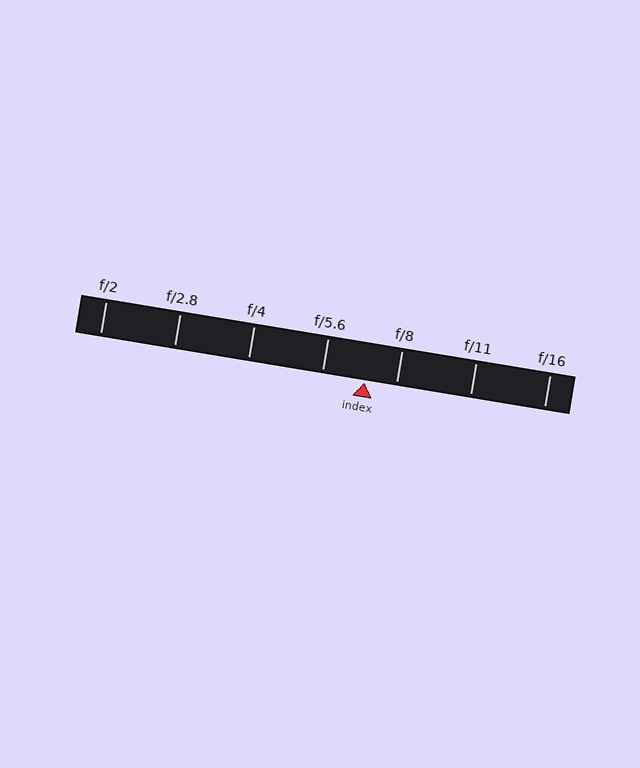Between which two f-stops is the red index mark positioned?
The index mark is between f/5.6 and f/8.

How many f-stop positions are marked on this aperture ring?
There are 7 f-stop positions marked.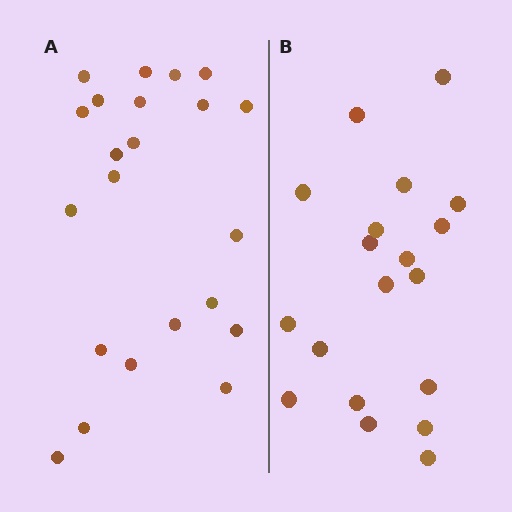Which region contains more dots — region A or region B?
Region A (the left region) has more dots.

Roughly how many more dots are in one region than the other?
Region A has just a few more — roughly 2 or 3 more dots than region B.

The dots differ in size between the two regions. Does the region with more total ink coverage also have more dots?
No. Region B has more total ink coverage because its dots are larger, but region A actually contains more individual dots. Total area can be misleading — the number of items is what matters here.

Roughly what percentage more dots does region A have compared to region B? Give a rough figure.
About 15% more.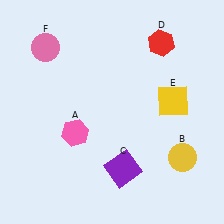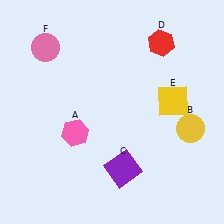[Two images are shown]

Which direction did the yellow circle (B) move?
The yellow circle (B) moved up.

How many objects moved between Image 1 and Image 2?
1 object moved between the two images.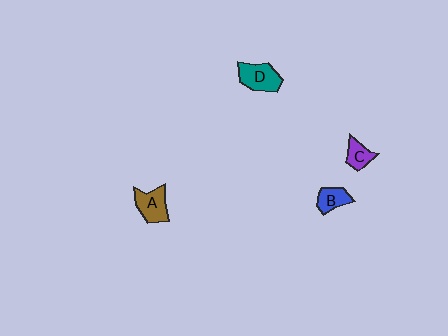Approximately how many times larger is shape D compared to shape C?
Approximately 1.7 times.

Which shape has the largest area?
Shape D (teal).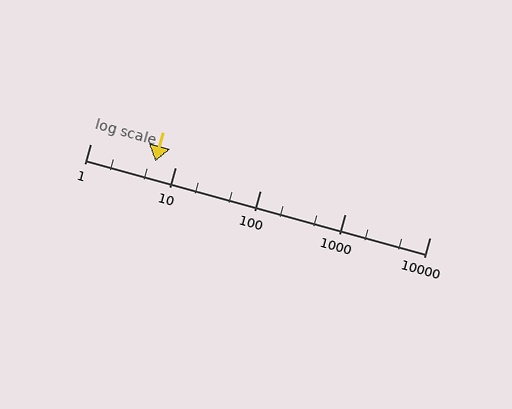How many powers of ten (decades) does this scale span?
The scale spans 4 decades, from 1 to 10000.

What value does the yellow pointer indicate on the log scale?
The pointer indicates approximately 5.9.